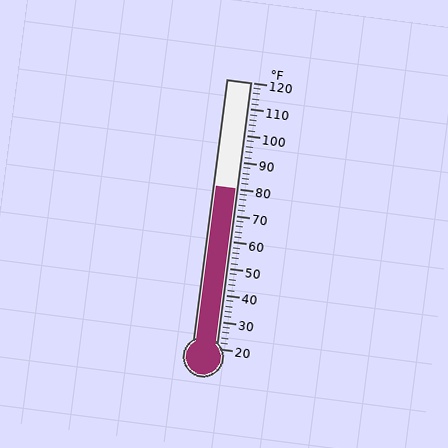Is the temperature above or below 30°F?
The temperature is above 30°F.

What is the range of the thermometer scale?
The thermometer scale ranges from 20°F to 120°F.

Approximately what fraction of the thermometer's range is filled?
The thermometer is filled to approximately 60% of its range.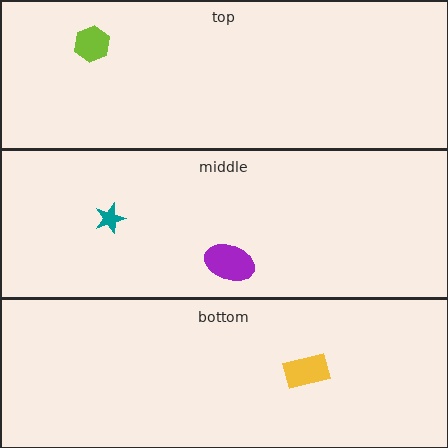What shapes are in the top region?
The lime hexagon.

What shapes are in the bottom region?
The yellow rectangle.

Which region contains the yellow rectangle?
The bottom region.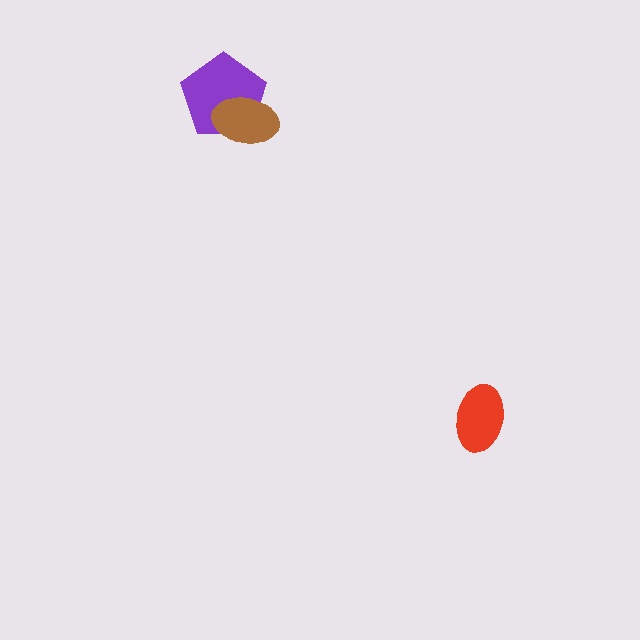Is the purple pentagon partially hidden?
Yes, it is partially covered by another shape.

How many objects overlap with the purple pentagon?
1 object overlaps with the purple pentagon.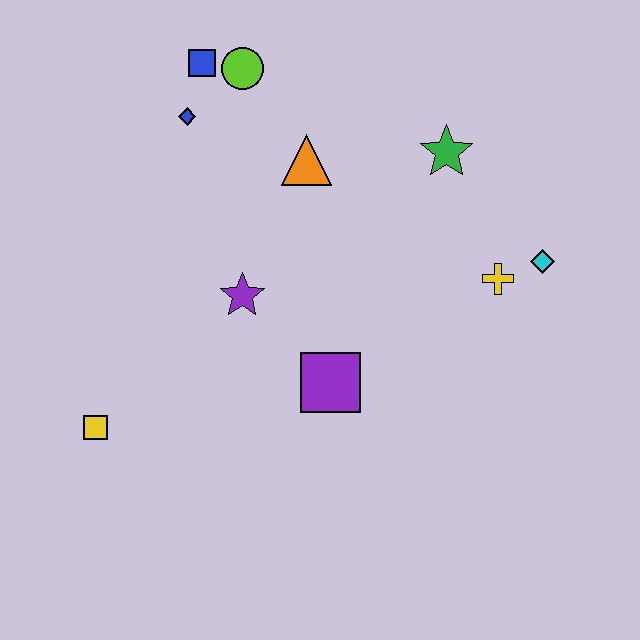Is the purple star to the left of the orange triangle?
Yes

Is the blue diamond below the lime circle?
Yes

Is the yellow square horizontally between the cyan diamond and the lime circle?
No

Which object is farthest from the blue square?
The cyan diamond is farthest from the blue square.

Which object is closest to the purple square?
The purple star is closest to the purple square.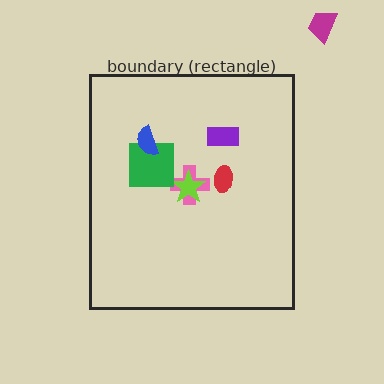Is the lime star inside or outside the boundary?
Inside.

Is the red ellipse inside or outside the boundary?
Inside.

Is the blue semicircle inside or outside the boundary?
Inside.